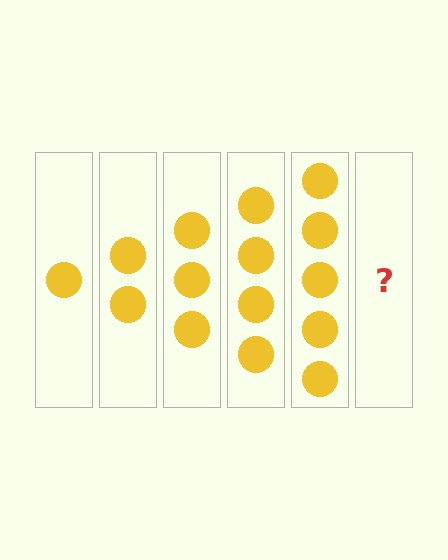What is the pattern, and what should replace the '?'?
The pattern is that each step adds one more circle. The '?' should be 6 circles.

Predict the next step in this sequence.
The next step is 6 circles.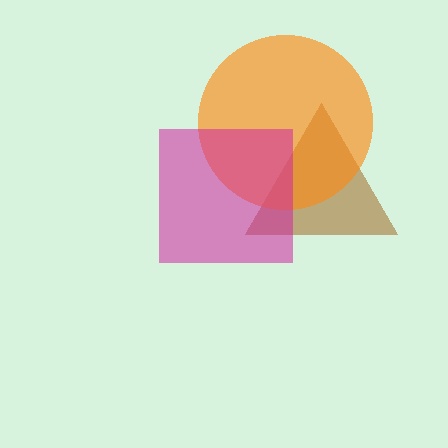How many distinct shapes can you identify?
There are 3 distinct shapes: a brown triangle, an orange circle, a magenta square.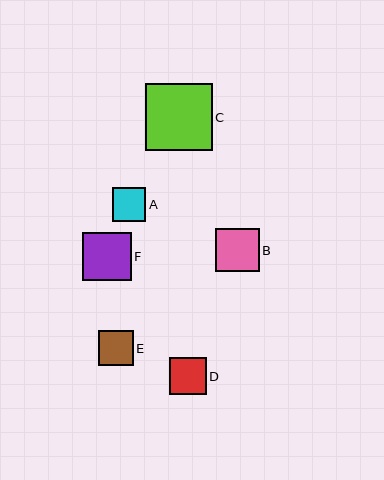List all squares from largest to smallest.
From largest to smallest: C, F, B, D, E, A.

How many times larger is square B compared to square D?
Square B is approximately 1.2 times the size of square D.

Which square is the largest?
Square C is the largest with a size of approximately 67 pixels.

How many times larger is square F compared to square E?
Square F is approximately 1.4 times the size of square E.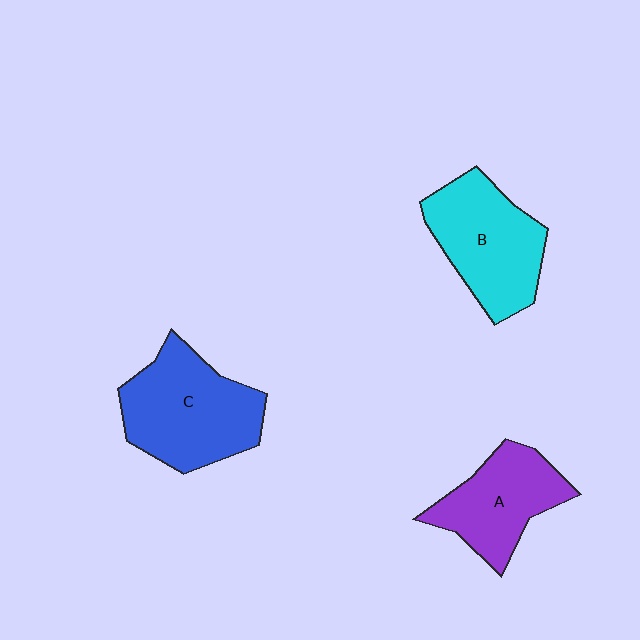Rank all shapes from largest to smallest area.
From largest to smallest: C (blue), B (cyan), A (purple).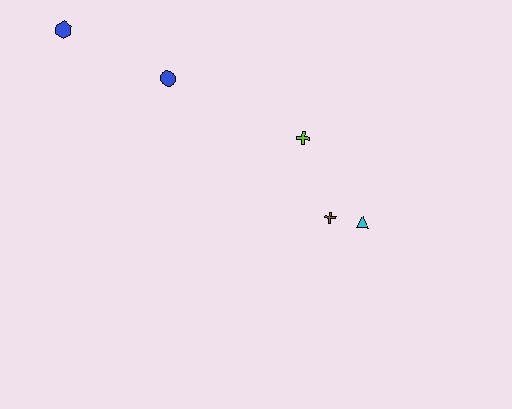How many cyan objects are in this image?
There is 1 cyan object.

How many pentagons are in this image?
There are no pentagons.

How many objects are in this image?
There are 5 objects.